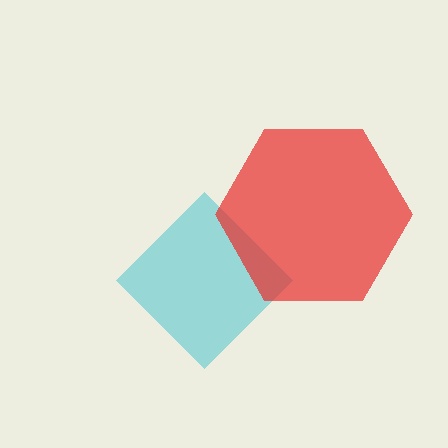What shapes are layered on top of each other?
The layered shapes are: a cyan diamond, a red hexagon.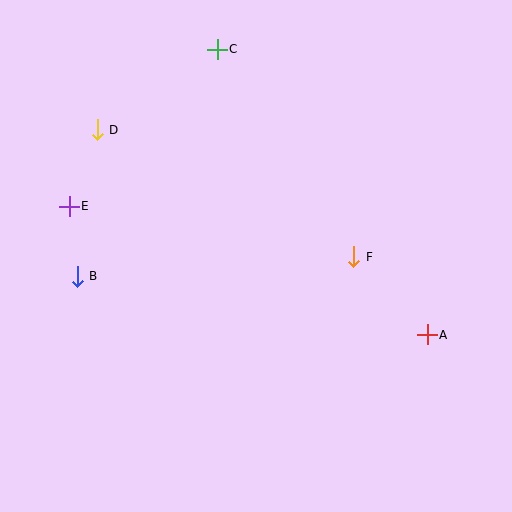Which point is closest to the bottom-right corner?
Point A is closest to the bottom-right corner.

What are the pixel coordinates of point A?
Point A is at (427, 335).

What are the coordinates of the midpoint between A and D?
The midpoint between A and D is at (262, 232).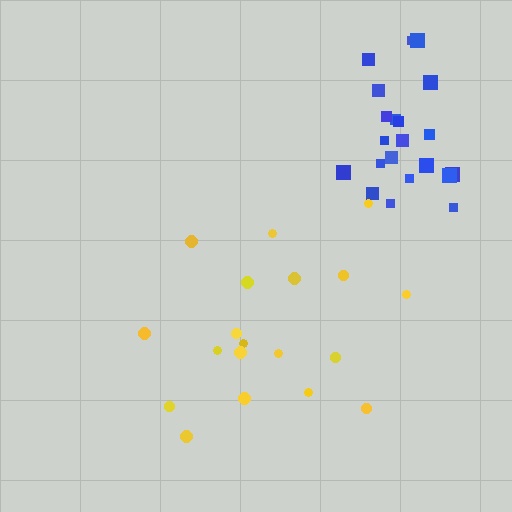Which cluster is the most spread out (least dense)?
Yellow.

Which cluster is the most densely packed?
Blue.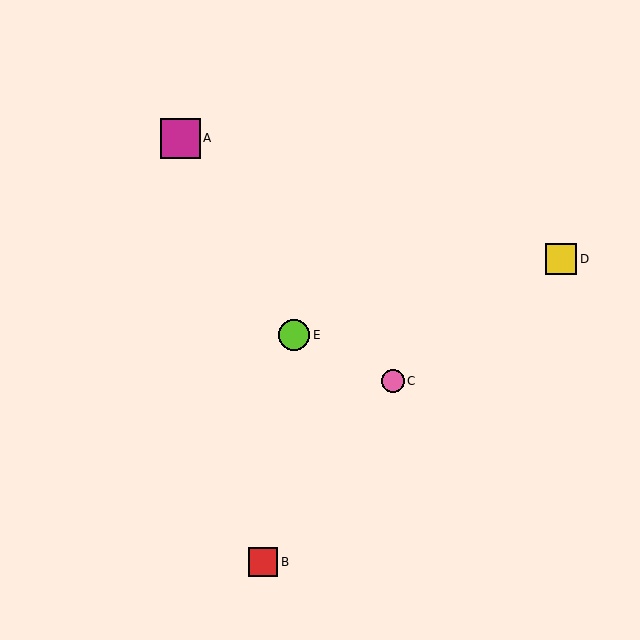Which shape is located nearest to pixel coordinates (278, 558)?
The red square (labeled B) at (263, 562) is nearest to that location.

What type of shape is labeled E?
Shape E is a lime circle.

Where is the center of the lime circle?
The center of the lime circle is at (294, 335).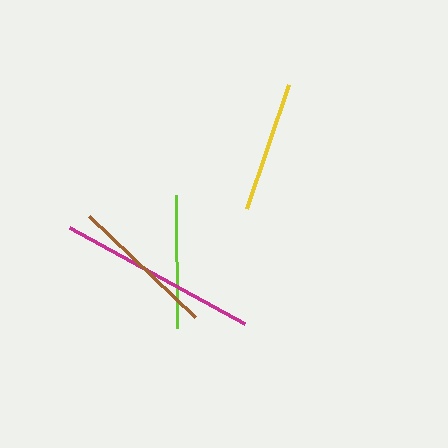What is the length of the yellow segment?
The yellow segment is approximately 131 pixels long.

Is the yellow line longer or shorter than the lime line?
The lime line is longer than the yellow line.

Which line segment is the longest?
The magenta line is the longest at approximately 200 pixels.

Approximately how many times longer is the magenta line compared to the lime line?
The magenta line is approximately 1.5 times the length of the lime line.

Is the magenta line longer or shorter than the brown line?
The magenta line is longer than the brown line.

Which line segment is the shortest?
The yellow line is the shortest at approximately 131 pixels.